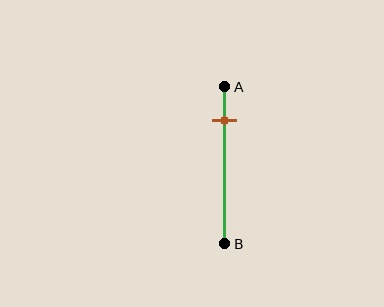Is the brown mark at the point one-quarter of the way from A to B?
No, the mark is at about 20% from A, not at the 25% one-quarter point.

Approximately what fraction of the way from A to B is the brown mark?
The brown mark is approximately 20% of the way from A to B.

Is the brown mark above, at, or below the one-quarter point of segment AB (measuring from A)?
The brown mark is above the one-quarter point of segment AB.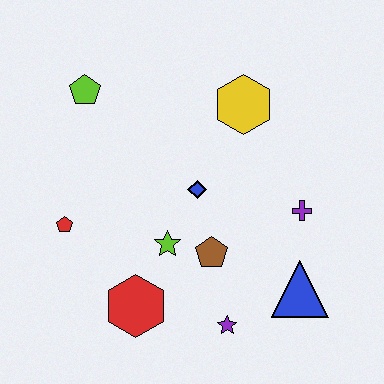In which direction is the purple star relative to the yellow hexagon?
The purple star is below the yellow hexagon.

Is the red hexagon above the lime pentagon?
No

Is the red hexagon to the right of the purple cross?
No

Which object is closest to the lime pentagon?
The red pentagon is closest to the lime pentagon.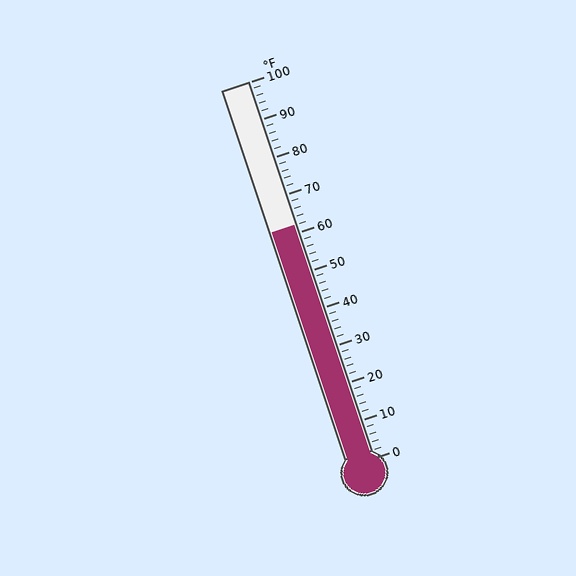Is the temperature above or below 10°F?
The temperature is above 10°F.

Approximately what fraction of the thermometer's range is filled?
The thermometer is filled to approximately 60% of its range.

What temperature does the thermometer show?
The thermometer shows approximately 62°F.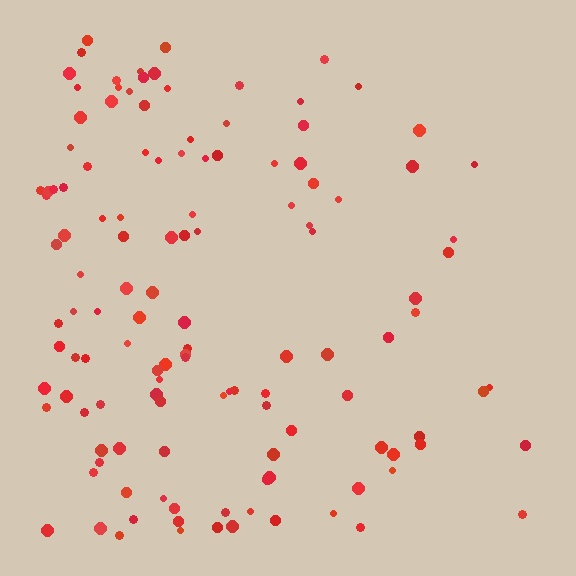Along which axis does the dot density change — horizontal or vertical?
Horizontal.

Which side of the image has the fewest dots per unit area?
The right.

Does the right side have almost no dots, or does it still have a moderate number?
Still a moderate number, just noticeably fewer than the left.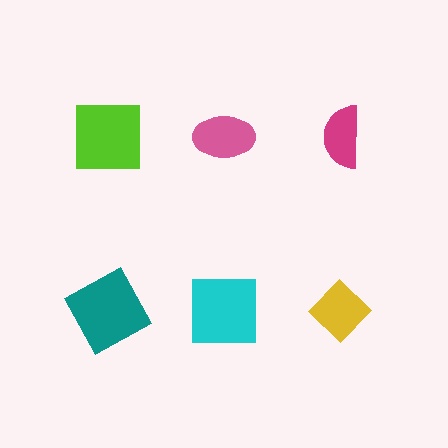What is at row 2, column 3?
A yellow diamond.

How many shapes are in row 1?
3 shapes.